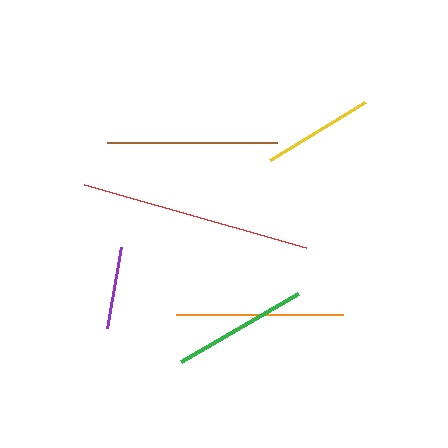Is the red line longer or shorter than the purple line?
The red line is longer than the purple line.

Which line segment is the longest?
The red line is the longest at approximately 231 pixels.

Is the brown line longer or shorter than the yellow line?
The brown line is longer than the yellow line.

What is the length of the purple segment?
The purple segment is approximately 81 pixels long.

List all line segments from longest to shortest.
From longest to shortest: red, brown, orange, green, yellow, purple.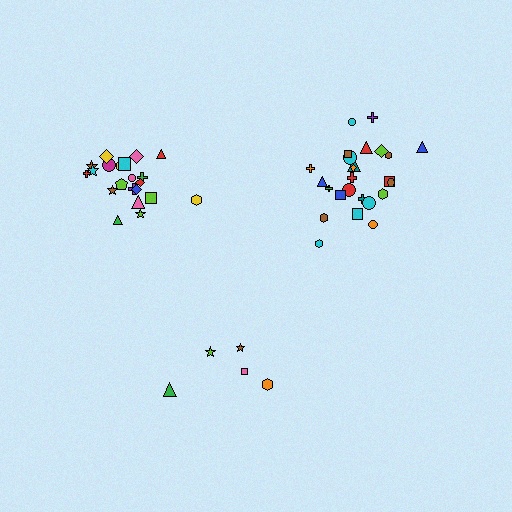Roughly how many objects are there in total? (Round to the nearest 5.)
Roughly 50 objects in total.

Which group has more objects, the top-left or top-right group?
The top-right group.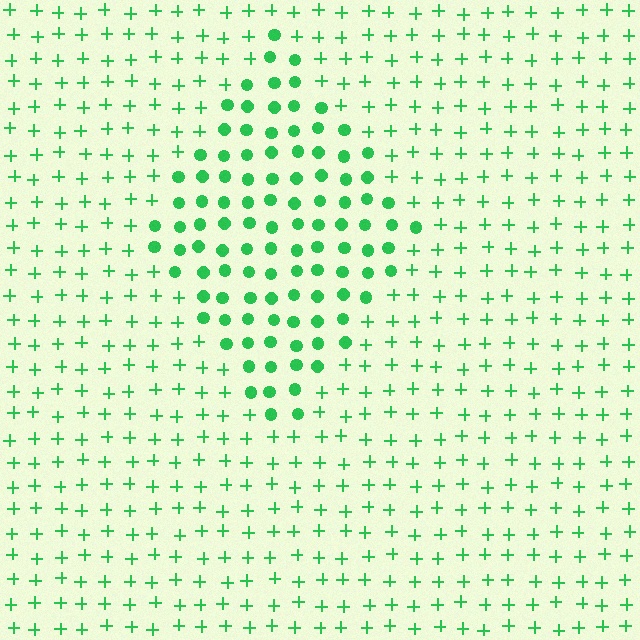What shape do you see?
I see a diamond.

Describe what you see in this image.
The image is filled with small green elements arranged in a uniform grid. A diamond-shaped region contains circles, while the surrounding area contains plus signs. The boundary is defined purely by the change in element shape.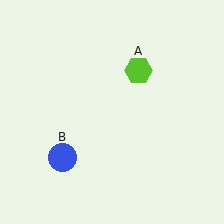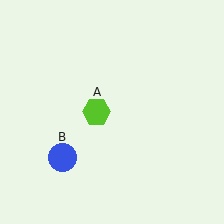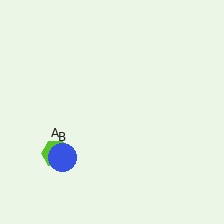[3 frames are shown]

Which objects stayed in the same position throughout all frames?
Blue circle (object B) remained stationary.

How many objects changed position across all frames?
1 object changed position: lime hexagon (object A).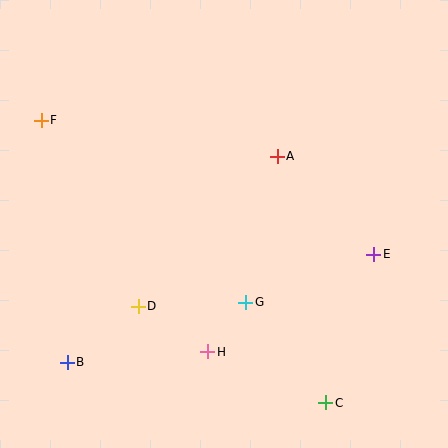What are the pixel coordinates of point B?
Point B is at (67, 362).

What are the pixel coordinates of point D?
Point D is at (138, 306).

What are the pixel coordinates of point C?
Point C is at (326, 403).